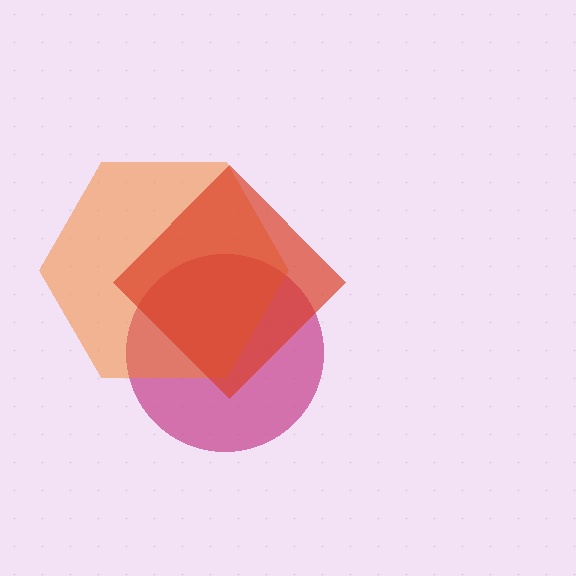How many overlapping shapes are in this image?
There are 3 overlapping shapes in the image.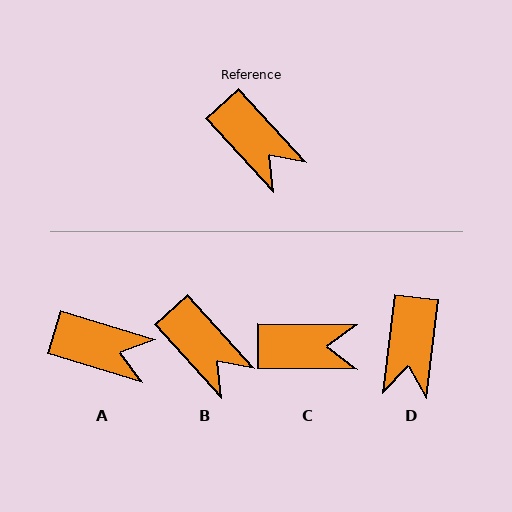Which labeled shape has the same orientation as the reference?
B.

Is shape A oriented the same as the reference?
No, it is off by about 31 degrees.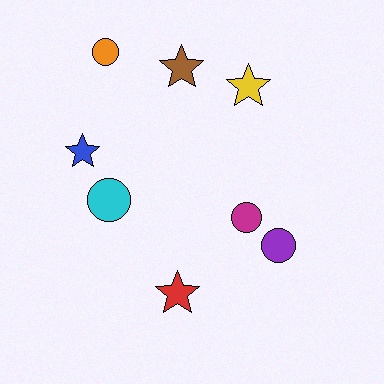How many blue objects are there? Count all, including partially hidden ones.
There is 1 blue object.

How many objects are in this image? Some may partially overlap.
There are 8 objects.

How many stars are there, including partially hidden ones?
There are 4 stars.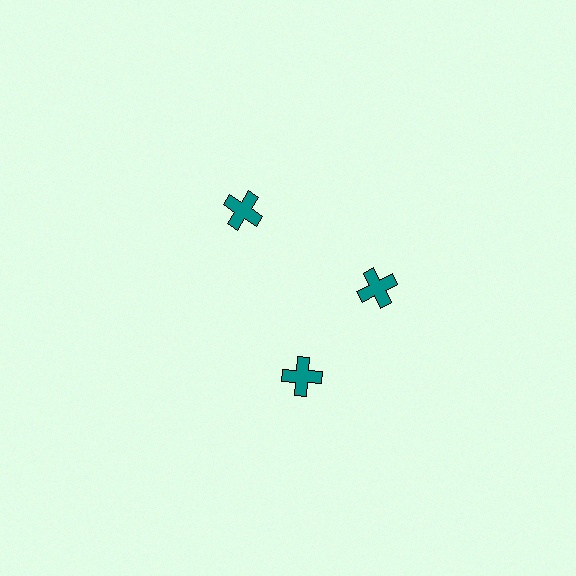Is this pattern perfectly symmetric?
No. The 3 teal crosses are arranged in a ring, but one element near the 7 o'clock position is rotated out of alignment along the ring, breaking the 3-fold rotational symmetry.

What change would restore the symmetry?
The symmetry would be restored by rotating it back into even spacing with its neighbors so that all 3 crosses sit at equal angles and equal distance from the center.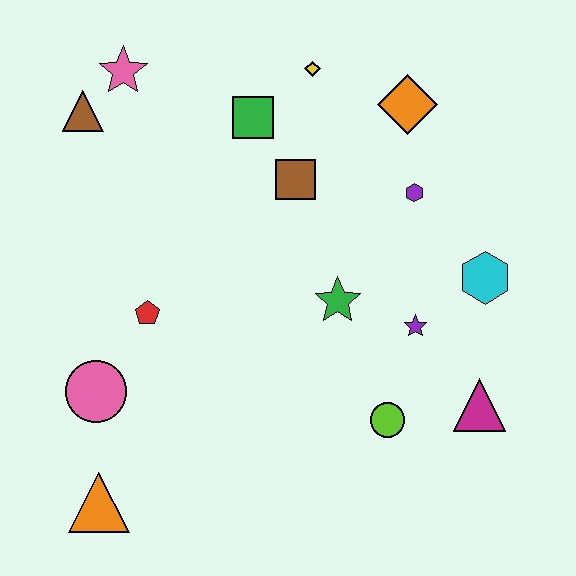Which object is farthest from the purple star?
The brown triangle is farthest from the purple star.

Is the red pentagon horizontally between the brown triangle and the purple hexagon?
Yes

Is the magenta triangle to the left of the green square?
No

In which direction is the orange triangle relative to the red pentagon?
The orange triangle is below the red pentagon.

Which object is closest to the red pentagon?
The pink circle is closest to the red pentagon.